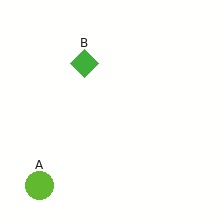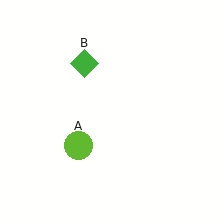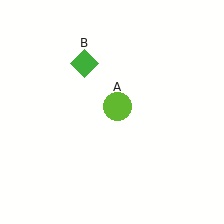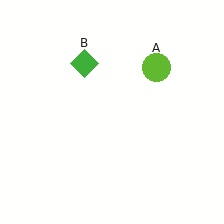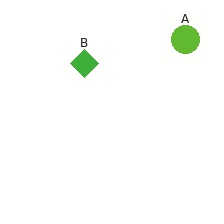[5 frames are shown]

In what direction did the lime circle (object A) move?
The lime circle (object A) moved up and to the right.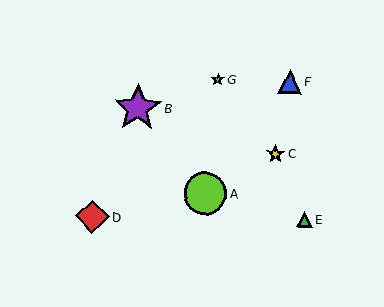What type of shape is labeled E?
Shape E is a green triangle.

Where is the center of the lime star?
The center of the lime star is at (218, 79).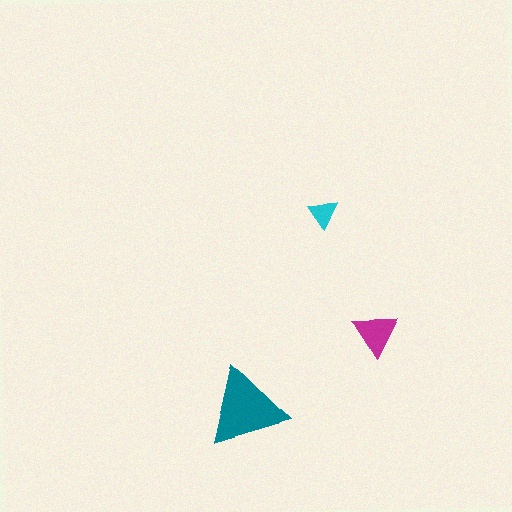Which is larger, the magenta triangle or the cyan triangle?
The magenta one.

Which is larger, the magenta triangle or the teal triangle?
The teal one.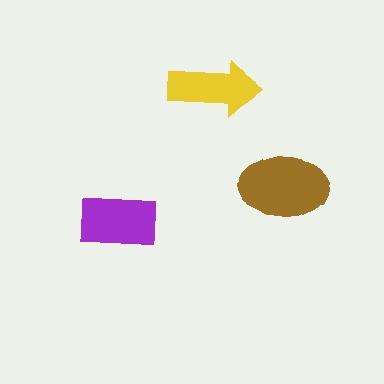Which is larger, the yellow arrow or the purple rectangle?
The purple rectangle.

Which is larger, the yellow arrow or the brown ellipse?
The brown ellipse.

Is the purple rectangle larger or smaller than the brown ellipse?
Smaller.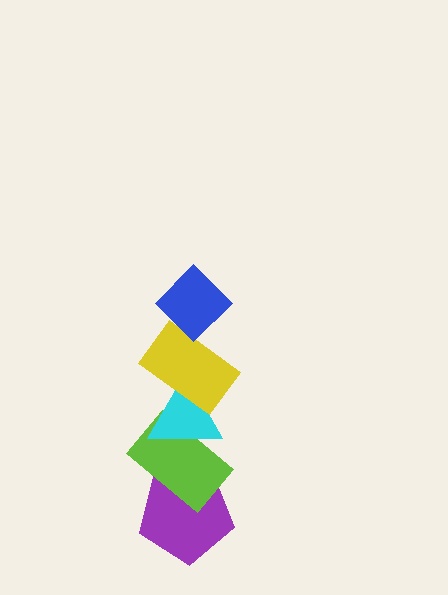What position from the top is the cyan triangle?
The cyan triangle is 3rd from the top.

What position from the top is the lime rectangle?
The lime rectangle is 4th from the top.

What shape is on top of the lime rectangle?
The cyan triangle is on top of the lime rectangle.